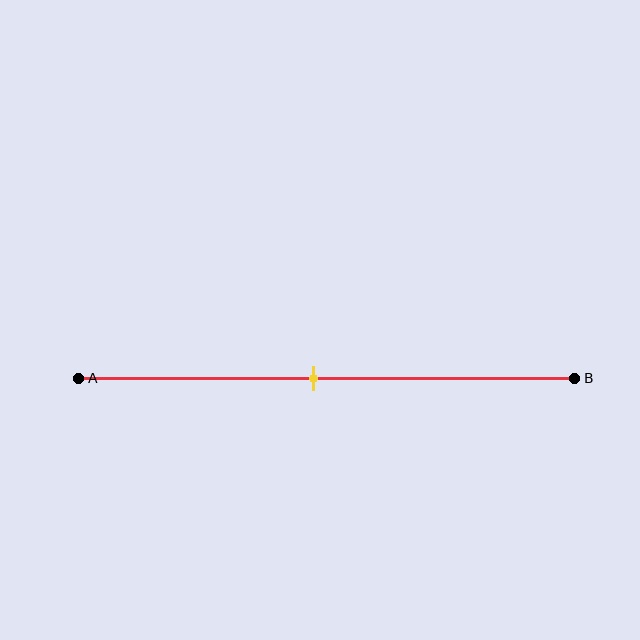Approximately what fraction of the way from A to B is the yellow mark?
The yellow mark is approximately 45% of the way from A to B.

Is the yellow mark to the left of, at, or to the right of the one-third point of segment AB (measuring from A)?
The yellow mark is to the right of the one-third point of segment AB.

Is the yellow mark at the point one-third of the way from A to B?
No, the mark is at about 45% from A, not at the 33% one-third point.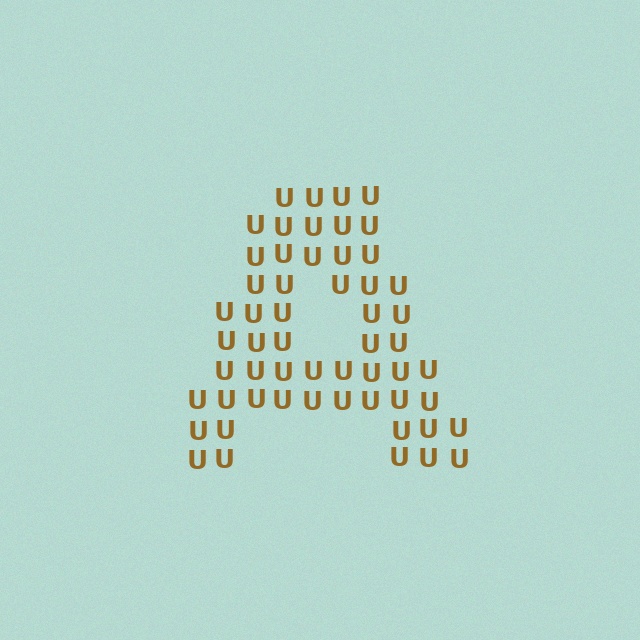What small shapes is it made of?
It is made of small letter U's.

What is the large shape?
The large shape is the letter A.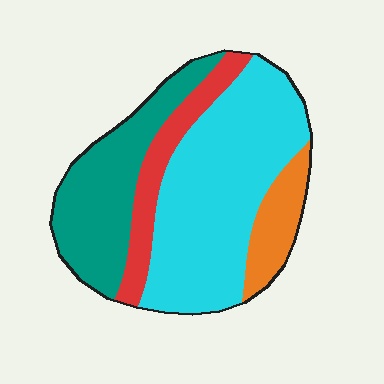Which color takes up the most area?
Cyan, at roughly 50%.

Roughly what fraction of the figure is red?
Red takes up less than a sixth of the figure.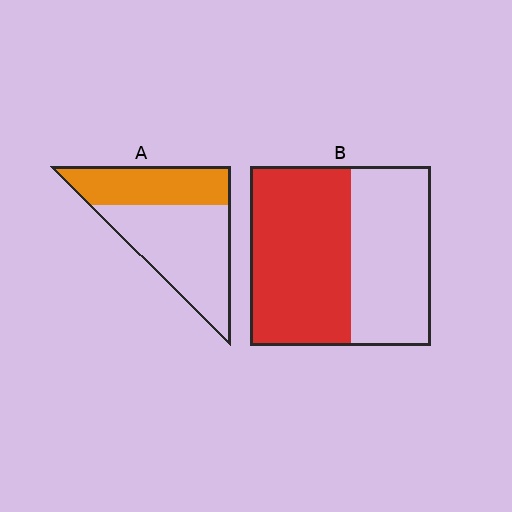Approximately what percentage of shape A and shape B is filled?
A is approximately 40% and B is approximately 55%.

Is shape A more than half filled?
No.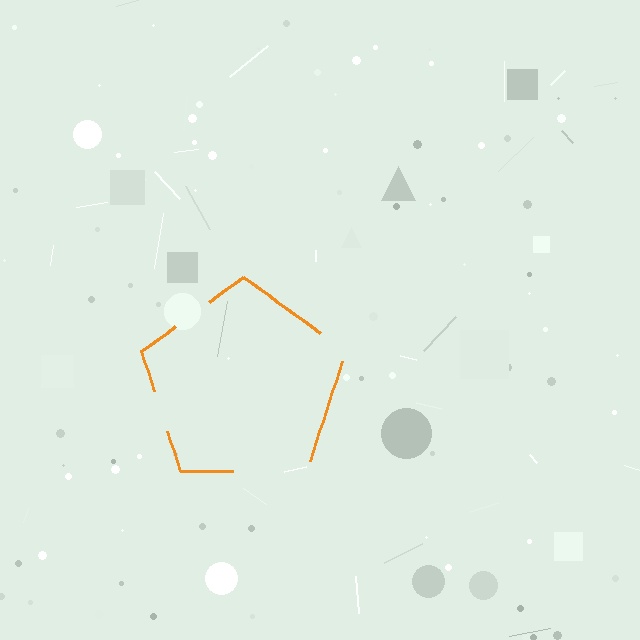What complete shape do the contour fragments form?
The contour fragments form a pentagon.